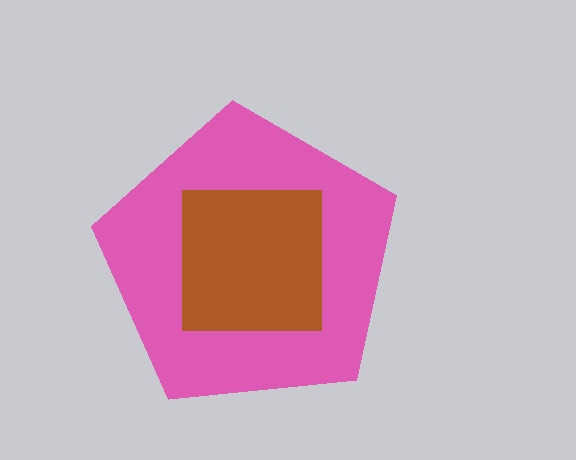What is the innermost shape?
The brown square.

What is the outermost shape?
The pink pentagon.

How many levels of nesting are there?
2.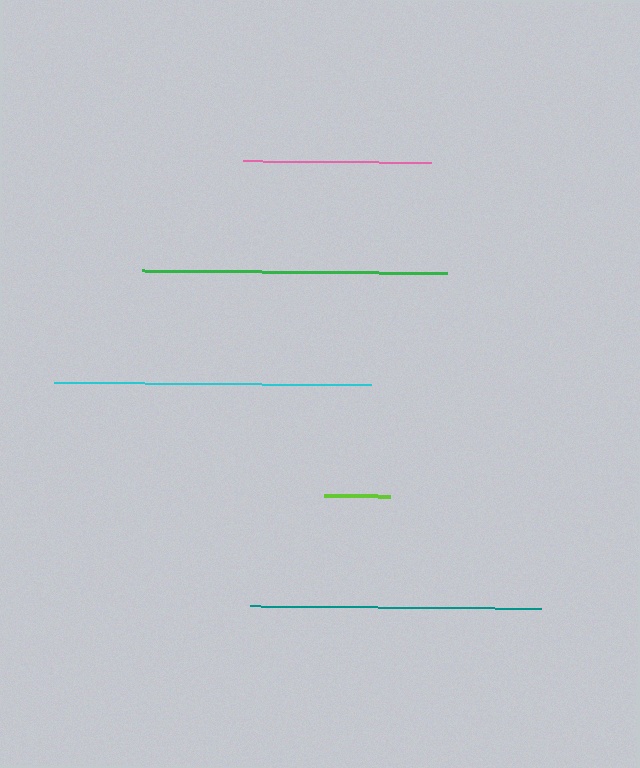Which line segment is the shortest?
The lime line is the shortest at approximately 66 pixels.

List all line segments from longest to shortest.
From longest to shortest: cyan, green, teal, pink, lime.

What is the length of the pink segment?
The pink segment is approximately 188 pixels long.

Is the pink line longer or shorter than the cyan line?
The cyan line is longer than the pink line.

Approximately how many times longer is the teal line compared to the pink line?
The teal line is approximately 1.5 times the length of the pink line.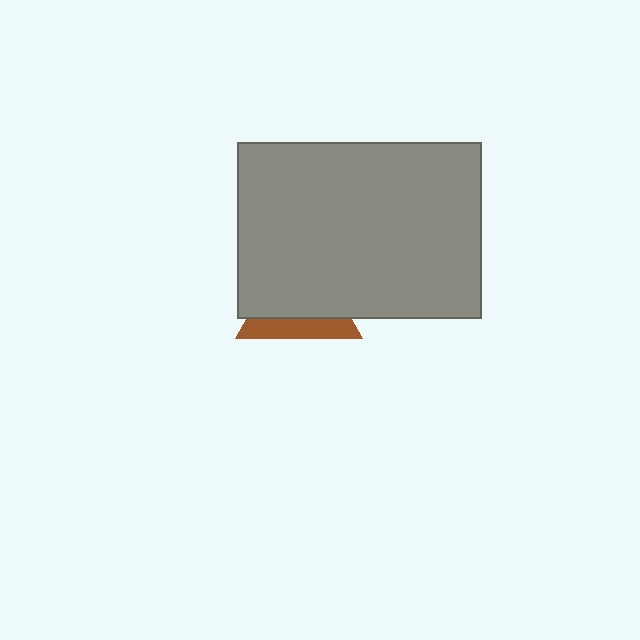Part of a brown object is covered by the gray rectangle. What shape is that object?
It is a triangle.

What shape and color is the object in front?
The object in front is a gray rectangle.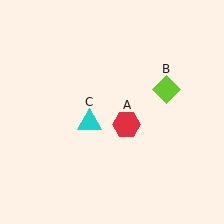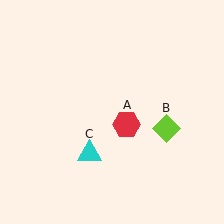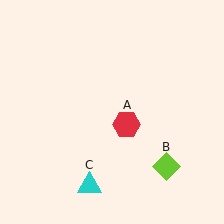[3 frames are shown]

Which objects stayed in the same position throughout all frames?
Red hexagon (object A) remained stationary.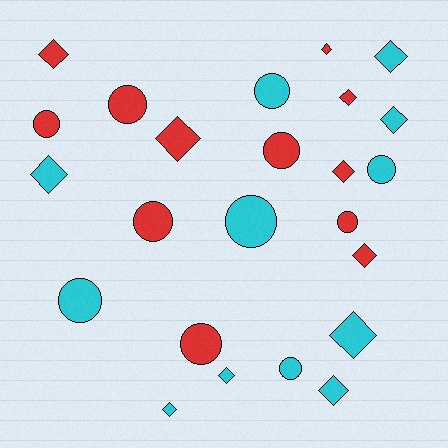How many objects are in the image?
There are 24 objects.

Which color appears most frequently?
Cyan, with 12 objects.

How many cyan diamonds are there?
There are 7 cyan diamonds.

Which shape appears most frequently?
Diamond, with 13 objects.